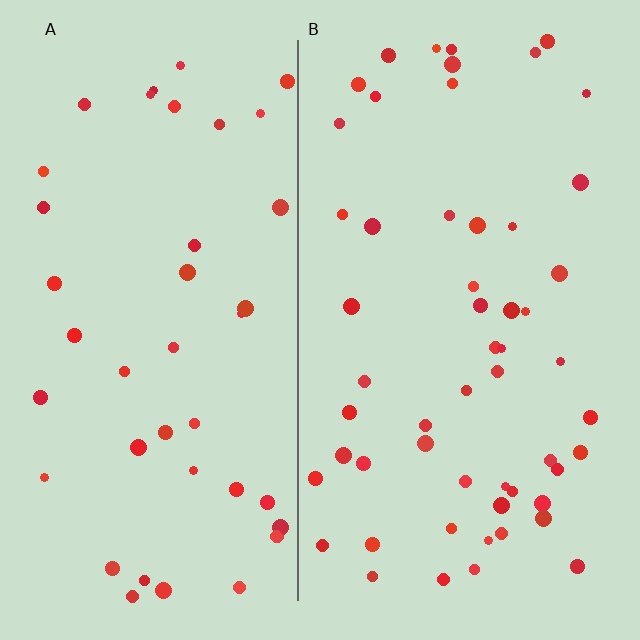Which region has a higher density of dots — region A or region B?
B (the right).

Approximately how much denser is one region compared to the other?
Approximately 1.3× — region B over region A.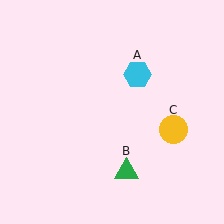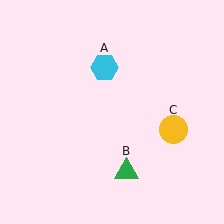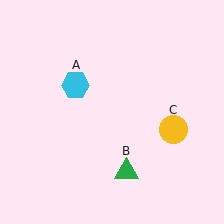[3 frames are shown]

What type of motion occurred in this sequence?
The cyan hexagon (object A) rotated counterclockwise around the center of the scene.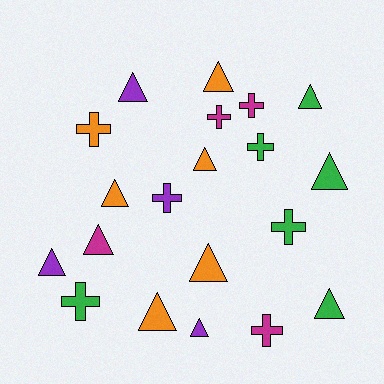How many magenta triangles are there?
There is 1 magenta triangle.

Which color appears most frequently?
Orange, with 6 objects.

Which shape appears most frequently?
Triangle, with 12 objects.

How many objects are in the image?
There are 20 objects.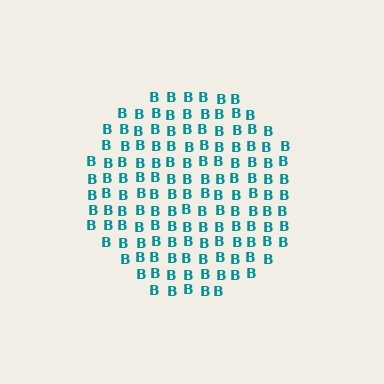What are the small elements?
The small elements are letter B's.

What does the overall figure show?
The overall figure shows a circle.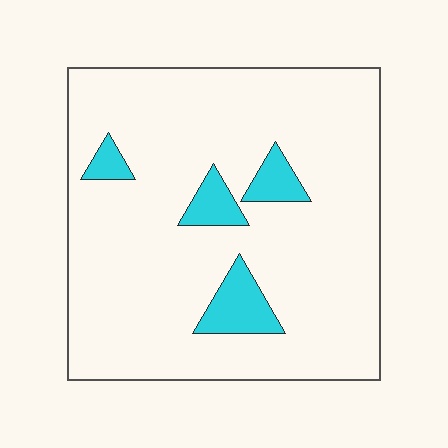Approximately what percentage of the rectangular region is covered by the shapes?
Approximately 10%.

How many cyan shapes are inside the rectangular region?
4.